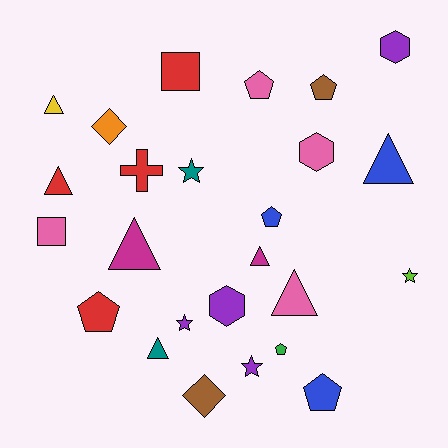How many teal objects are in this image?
There are 2 teal objects.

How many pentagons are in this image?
There are 6 pentagons.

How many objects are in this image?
There are 25 objects.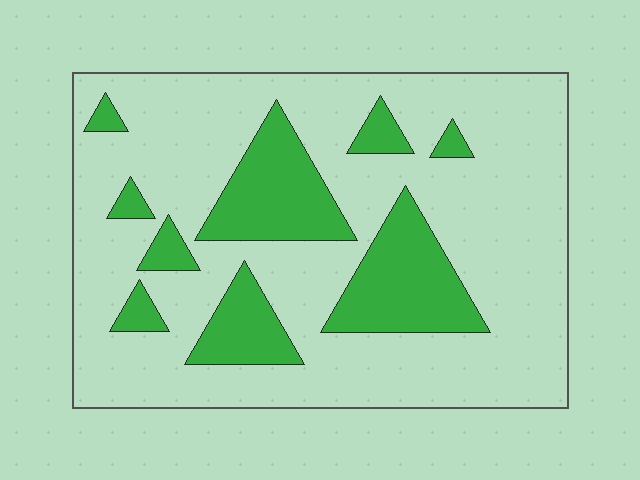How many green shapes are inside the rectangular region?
9.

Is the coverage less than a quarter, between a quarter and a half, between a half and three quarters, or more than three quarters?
Less than a quarter.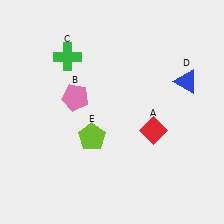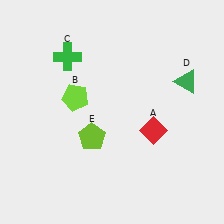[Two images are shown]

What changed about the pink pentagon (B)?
In Image 1, B is pink. In Image 2, it changed to lime.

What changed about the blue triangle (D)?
In Image 1, D is blue. In Image 2, it changed to green.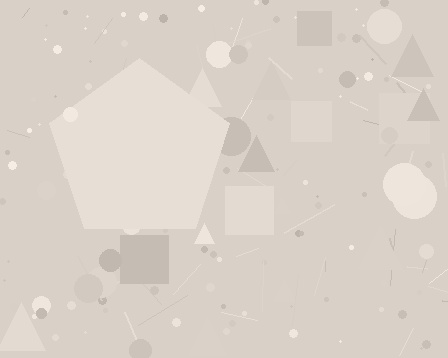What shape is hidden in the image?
A pentagon is hidden in the image.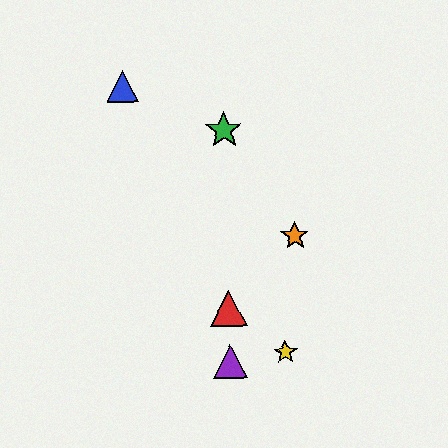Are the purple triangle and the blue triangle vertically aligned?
No, the purple triangle is at x≈230 and the blue triangle is at x≈123.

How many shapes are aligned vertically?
3 shapes (the red triangle, the green star, the purple triangle) are aligned vertically.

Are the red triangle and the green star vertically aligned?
Yes, both are at x≈229.